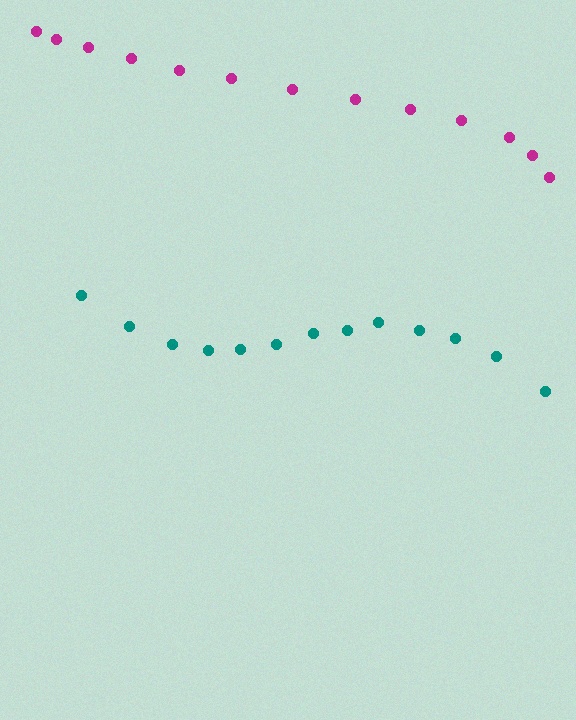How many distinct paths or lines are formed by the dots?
There are 2 distinct paths.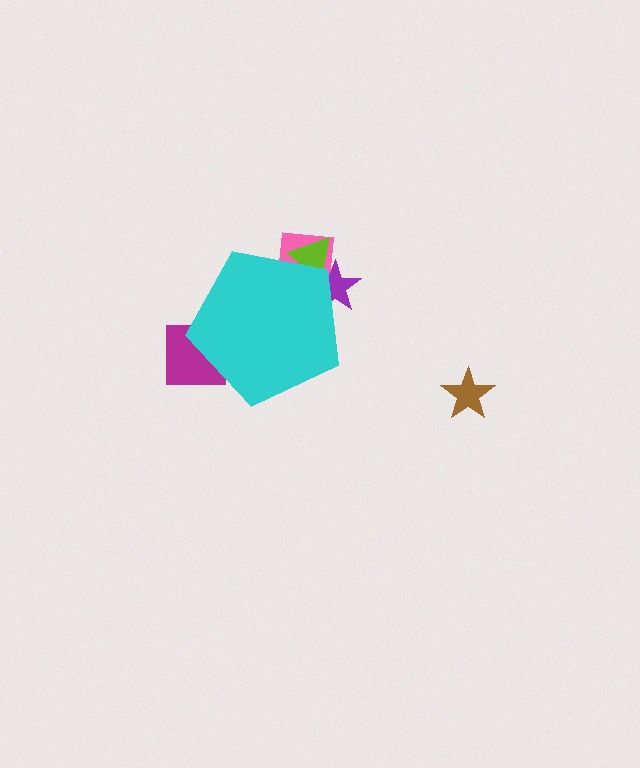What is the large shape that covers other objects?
A cyan pentagon.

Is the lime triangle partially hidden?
Yes, the lime triangle is partially hidden behind the cyan pentagon.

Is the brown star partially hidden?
No, the brown star is fully visible.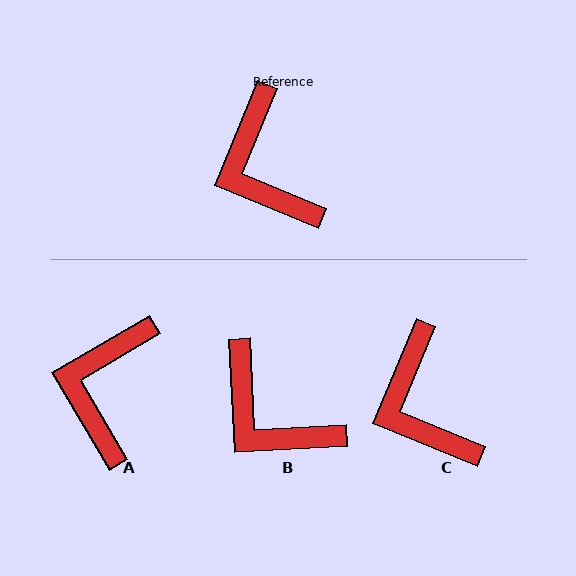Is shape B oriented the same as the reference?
No, it is off by about 25 degrees.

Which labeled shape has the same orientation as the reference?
C.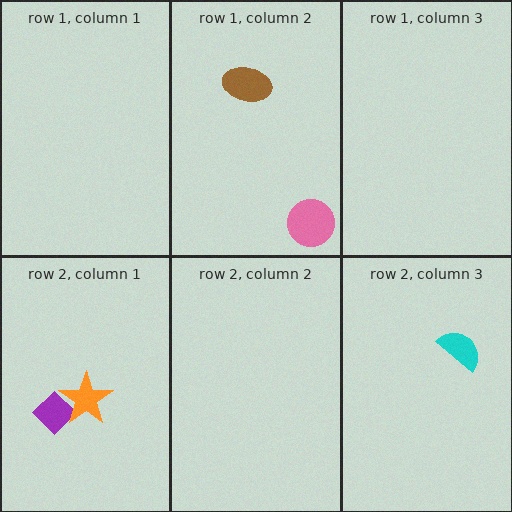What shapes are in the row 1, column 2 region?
The pink circle, the brown ellipse.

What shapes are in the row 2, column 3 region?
The cyan semicircle.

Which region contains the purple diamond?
The row 2, column 1 region.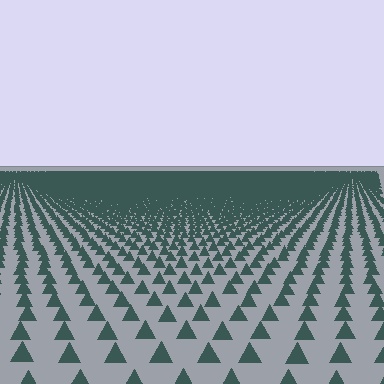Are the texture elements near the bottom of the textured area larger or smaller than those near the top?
Larger. Near the bottom, elements are closer to the viewer and appear at a bigger on-screen size.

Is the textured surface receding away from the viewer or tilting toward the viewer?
The surface is receding away from the viewer. Texture elements get smaller and denser toward the top.